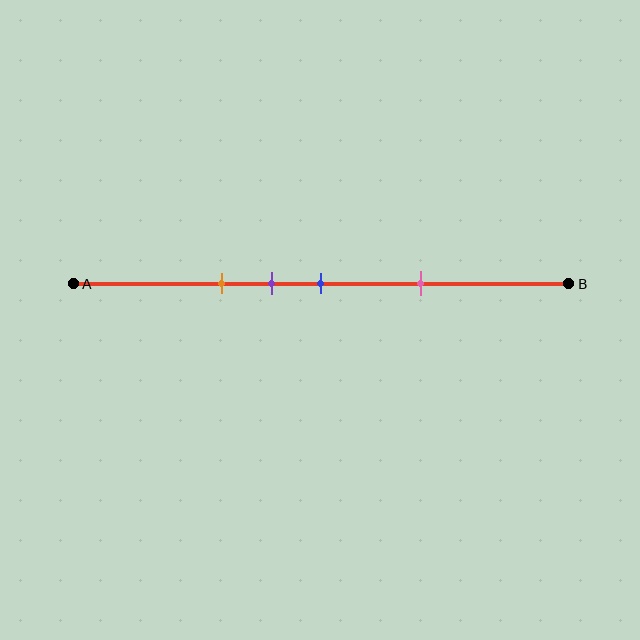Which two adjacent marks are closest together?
The purple and blue marks are the closest adjacent pair.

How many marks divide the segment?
There are 4 marks dividing the segment.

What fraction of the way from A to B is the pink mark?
The pink mark is approximately 70% (0.7) of the way from A to B.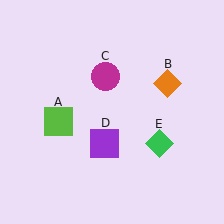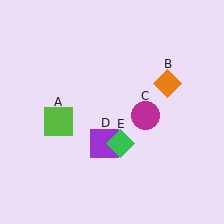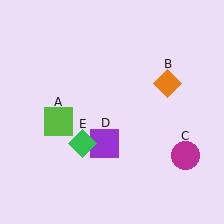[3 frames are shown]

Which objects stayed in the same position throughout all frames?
Lime square (object A) and orange diamond (object B) and purple square (object D) remained stationary.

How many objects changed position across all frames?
2 objects changed position: magenta circle (object C), green diamond (object E).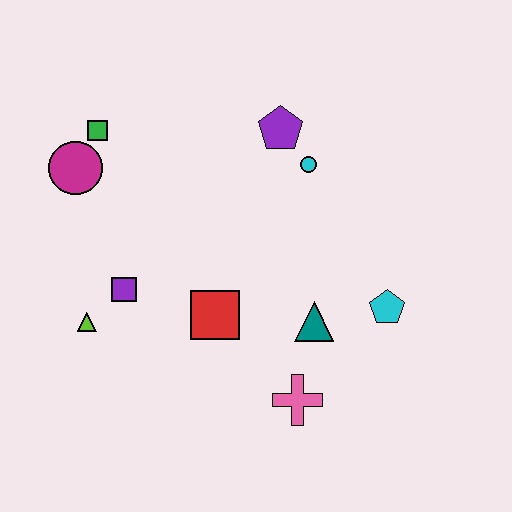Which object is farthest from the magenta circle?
The cyan pentagon is farthest from the magenta circle.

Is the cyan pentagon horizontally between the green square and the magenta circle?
No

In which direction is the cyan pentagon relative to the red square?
The cyan pentagon is to the right of the red square.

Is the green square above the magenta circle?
Yes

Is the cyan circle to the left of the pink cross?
No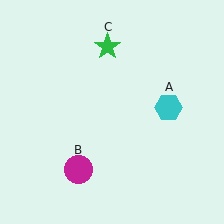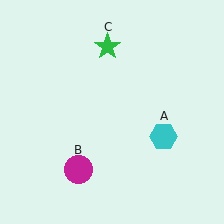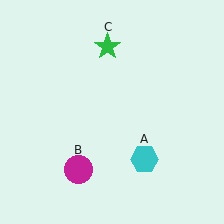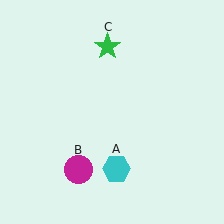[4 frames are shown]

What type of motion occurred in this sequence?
The cyan hexagon (object A) rotated clockwise around the center of the scene.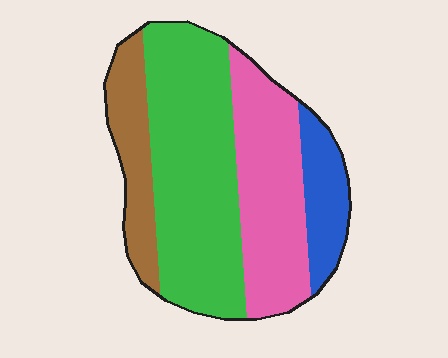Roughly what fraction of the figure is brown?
Brown covers about 15% of the figure.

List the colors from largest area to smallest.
From largest to smallest: green, pink, brown, blue.